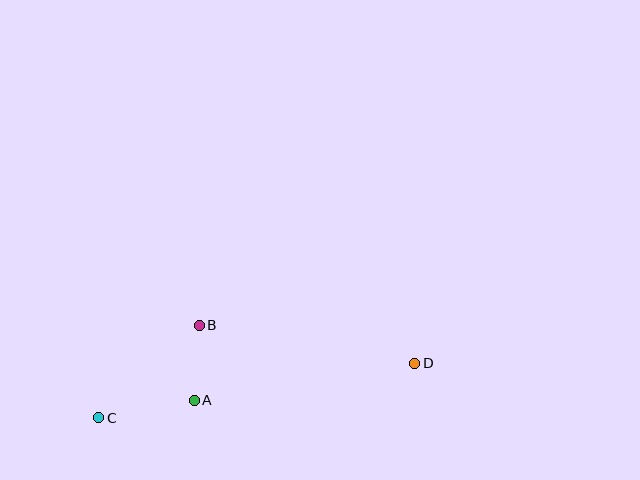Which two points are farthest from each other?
Points C and D are farthest from each other.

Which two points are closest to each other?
Points A and B are closest to each other.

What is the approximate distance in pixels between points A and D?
The distance between A and D is approximately 224 pixels.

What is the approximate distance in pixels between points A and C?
The distance between A and C is approximately 97 pixels.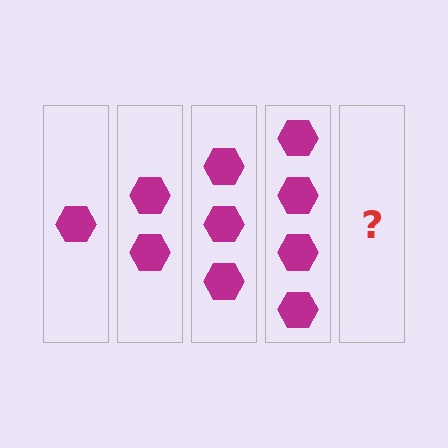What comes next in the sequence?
The next element should be 5 hexagons.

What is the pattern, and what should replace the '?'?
The pattern is that each step adds one more hexagon. The '?' should be 5 hexagons.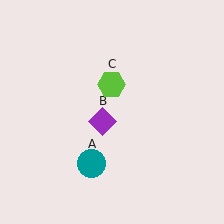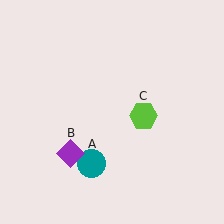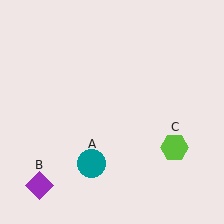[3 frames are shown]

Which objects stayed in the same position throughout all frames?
Teal circle (object A) remained stationary.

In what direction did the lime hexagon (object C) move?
The lime hexagon (object C) moved down and to the right.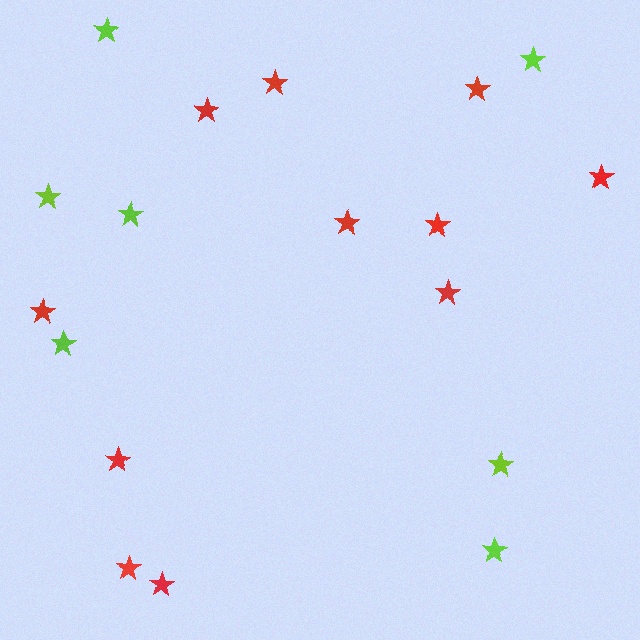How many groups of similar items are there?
There are 2 groups: one group of lime stars (7) and one group of red stars (11).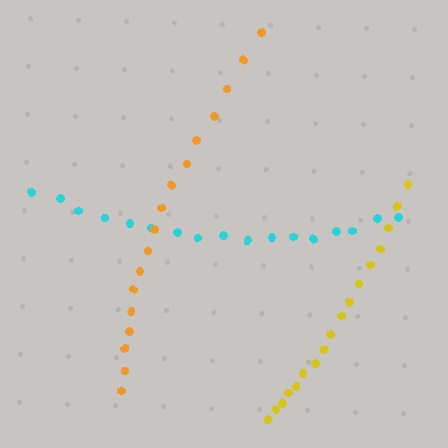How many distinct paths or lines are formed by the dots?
There are 3 distinct paths.